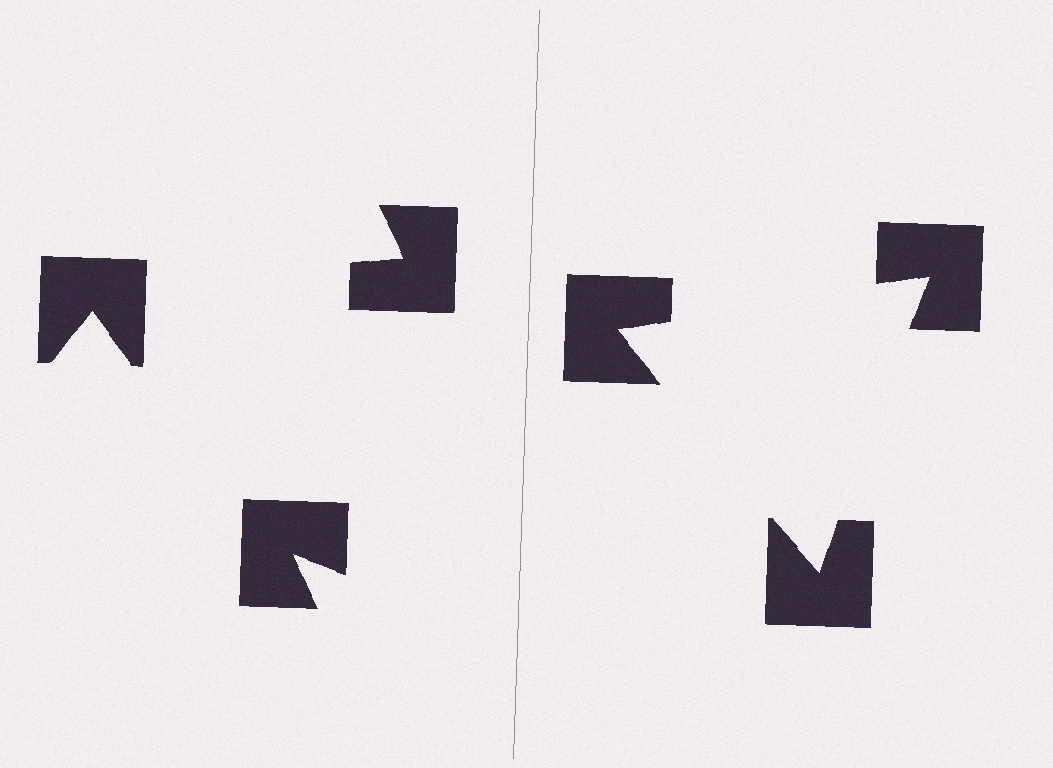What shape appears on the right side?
An illusory triangle.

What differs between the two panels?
The notched squares are positioned identically on both sides; only the wedge orientations differ. On the right they align to a triangle; on the left they are misaligned.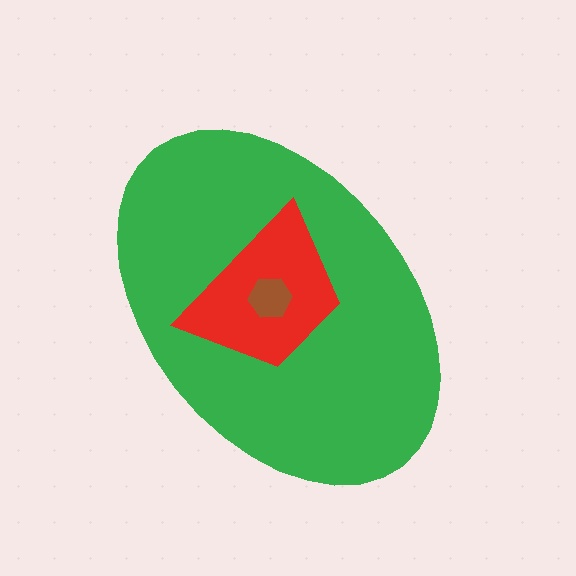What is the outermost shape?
The green ellipse.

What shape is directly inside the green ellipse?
The red trapezoid.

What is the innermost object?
The brown hexagon.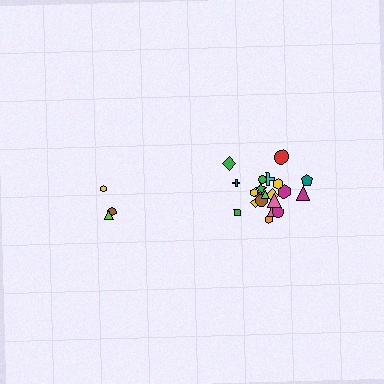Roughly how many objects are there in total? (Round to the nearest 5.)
Roughly 25 objects in total.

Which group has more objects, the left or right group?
The right group.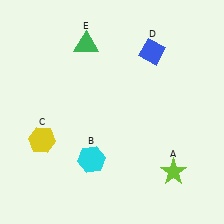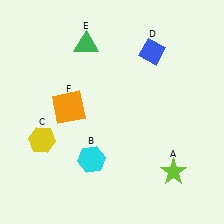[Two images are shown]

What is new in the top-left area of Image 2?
An orange square (F) was added in the top-left area of Image 2.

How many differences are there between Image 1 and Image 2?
There is 1 difference between the two images.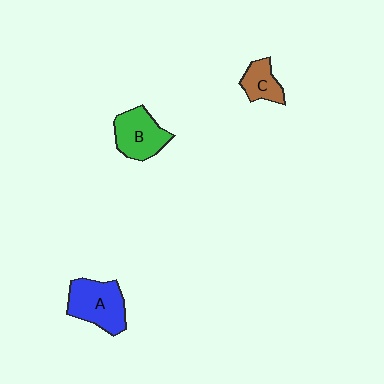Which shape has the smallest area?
Shape C (brown).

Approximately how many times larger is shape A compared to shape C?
Approximately 1.9 times.